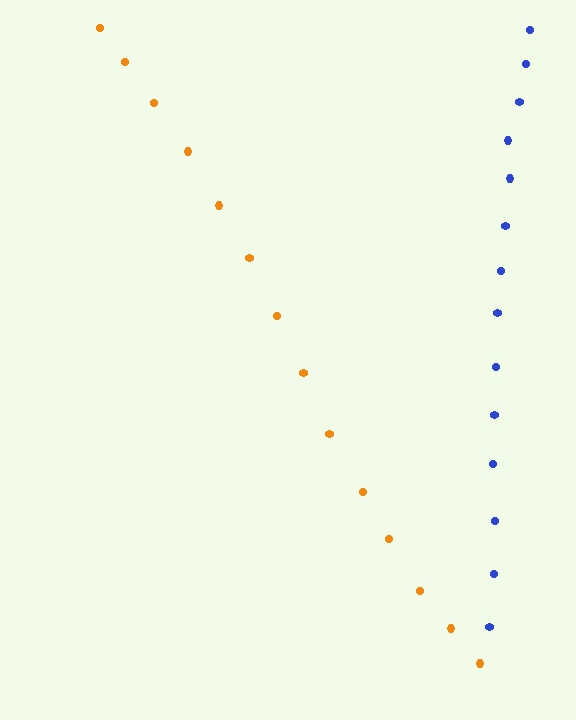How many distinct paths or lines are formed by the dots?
There are 2 distinct paths.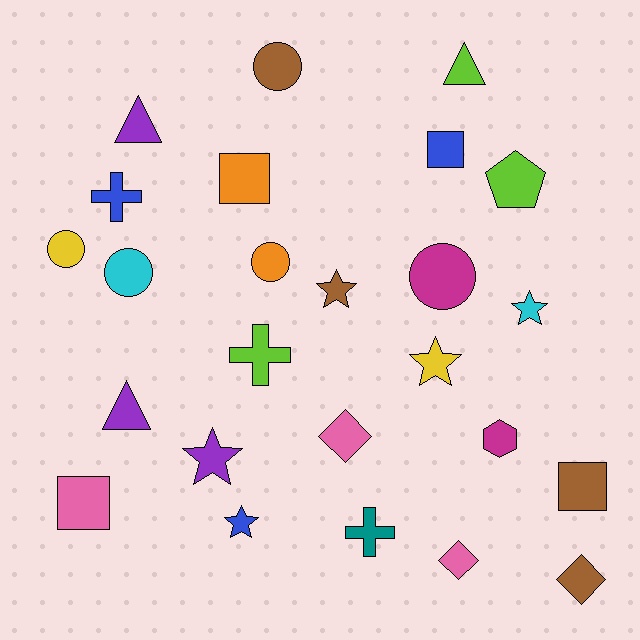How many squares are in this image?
There are 4 squares.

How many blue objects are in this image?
There are 3 blue objects.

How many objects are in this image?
There are 25 objects.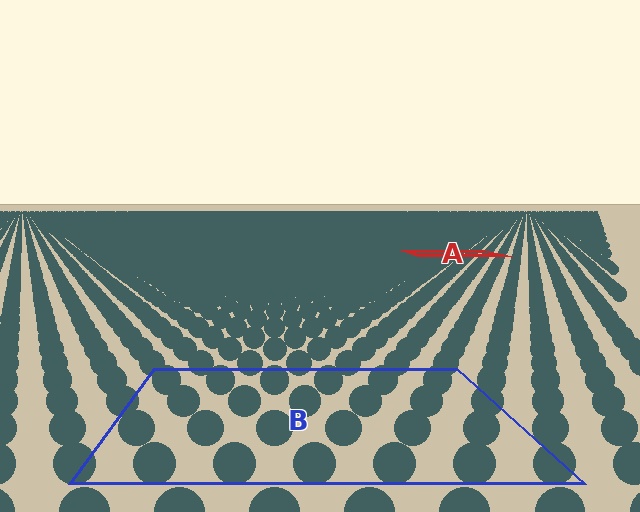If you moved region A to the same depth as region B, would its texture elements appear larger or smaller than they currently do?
They would appear larger. At a closer depth, the same texture elements are projected at a bigger on-screen size.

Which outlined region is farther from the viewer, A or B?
Region A is farther from the viewer — the texture elements inside it appear smaller and more densely packed.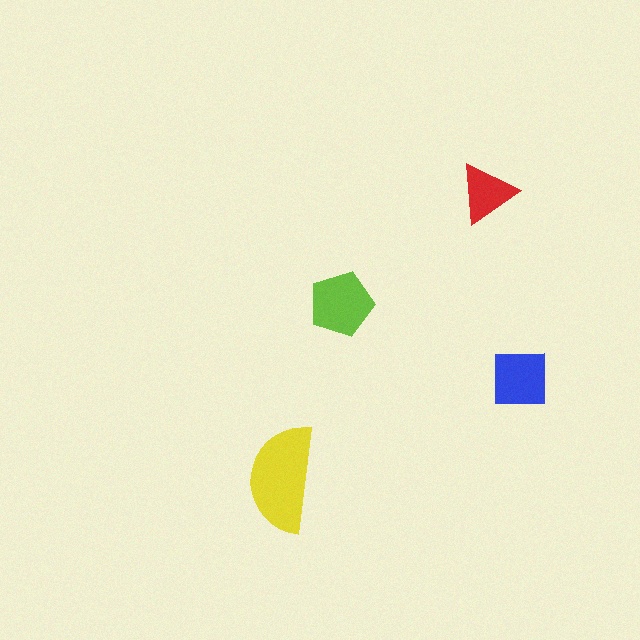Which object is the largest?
The yellow semicircle.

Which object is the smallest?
The red triangle.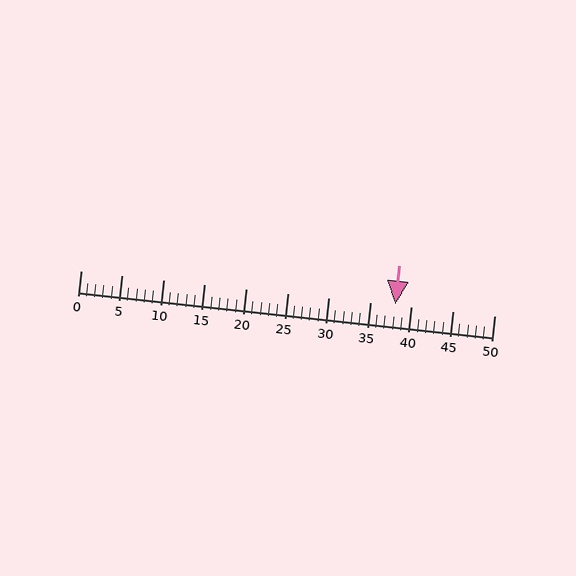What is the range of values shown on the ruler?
The ruler shows values from 0 to 50.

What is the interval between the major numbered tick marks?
The major tick marks are spaced 5 units apart.